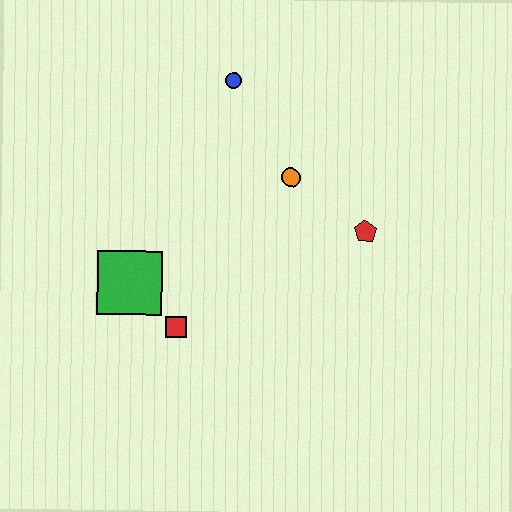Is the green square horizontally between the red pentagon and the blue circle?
No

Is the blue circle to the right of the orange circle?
No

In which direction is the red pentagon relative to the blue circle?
The red pentagon is below the blue circle.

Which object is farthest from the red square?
The blue circle is farthest from the red square.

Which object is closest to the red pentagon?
The orange circle is closest to the red pentagon.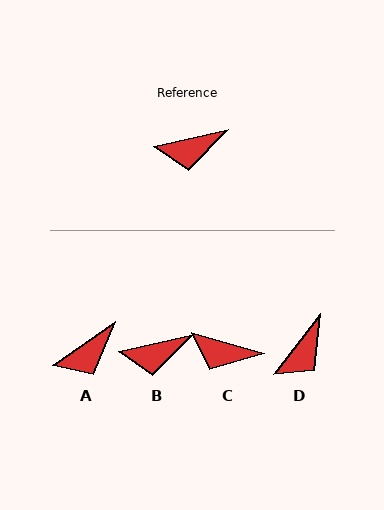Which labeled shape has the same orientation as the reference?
B.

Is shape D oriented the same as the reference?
No, it is off by about 40 degrees.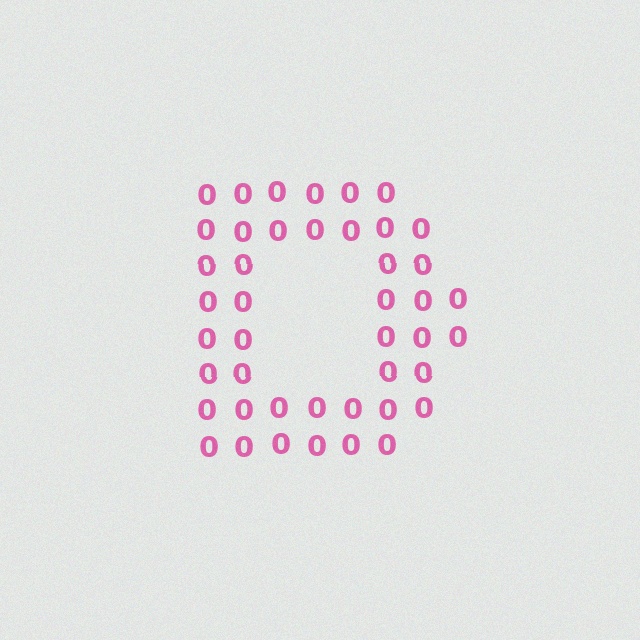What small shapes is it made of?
It is made of small digit 0's.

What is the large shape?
The large shape is the letter D.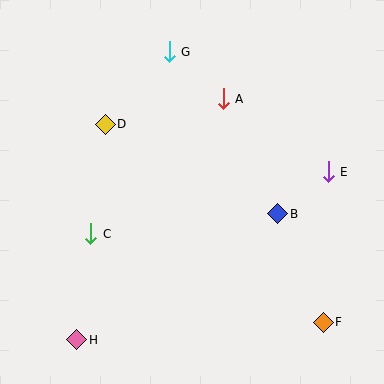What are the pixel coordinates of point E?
Point E is at (328, 172).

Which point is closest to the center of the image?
Point B at (278, 214) is closest to the center.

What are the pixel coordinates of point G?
Point G is at (169, 52).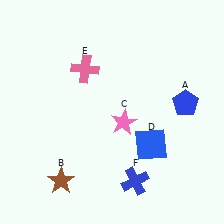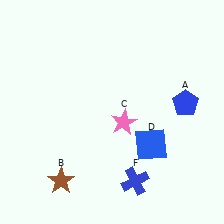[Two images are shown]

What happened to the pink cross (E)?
The pink cross (E) was removed in Image 2. It was in the top-left area of Image 1.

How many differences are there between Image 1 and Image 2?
There is 1 difference between the two images.